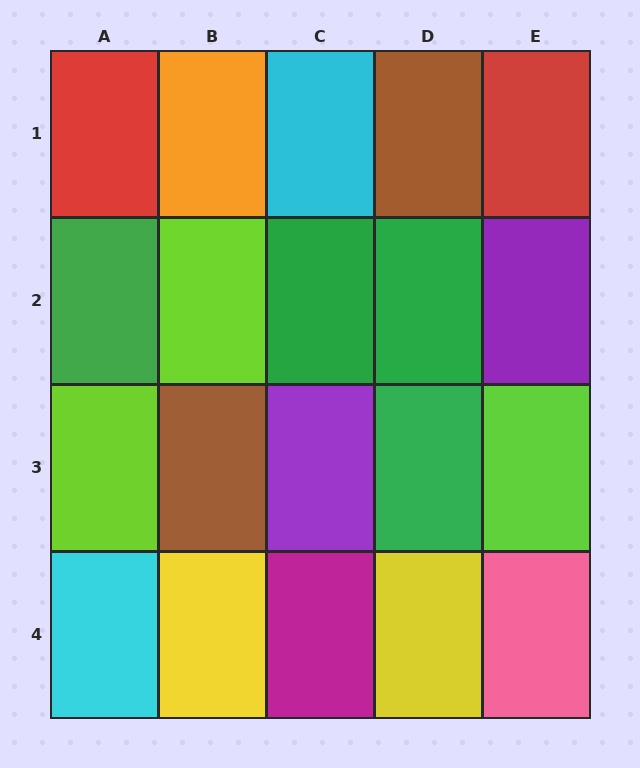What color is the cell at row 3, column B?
Brown.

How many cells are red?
2 cells are red.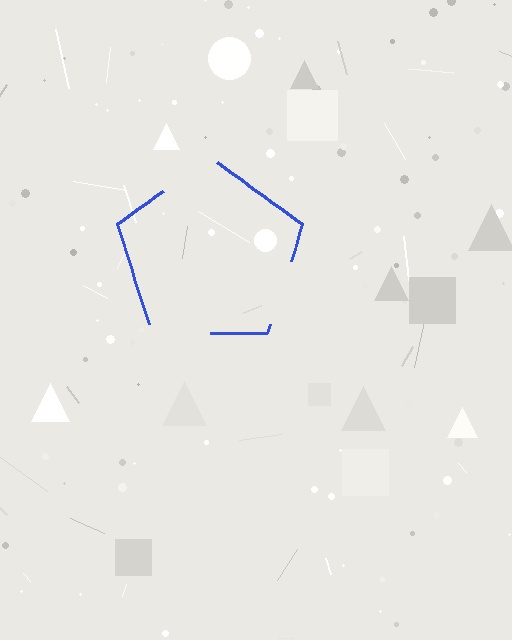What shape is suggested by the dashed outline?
The dashed outline suggests a pentagon.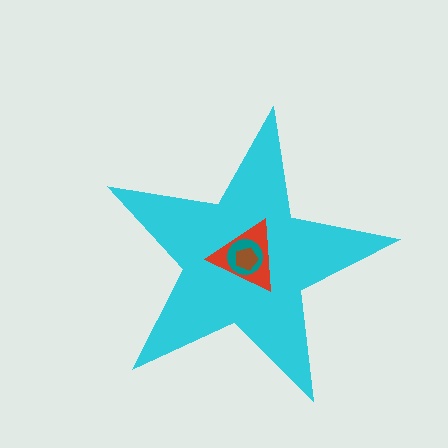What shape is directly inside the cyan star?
The red triangle.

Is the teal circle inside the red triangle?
Yes.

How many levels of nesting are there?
4.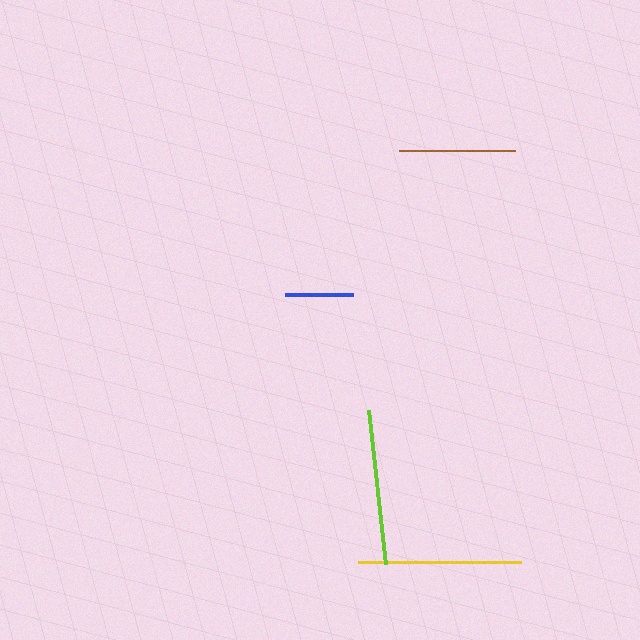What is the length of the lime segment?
The lime segment is approximately 155 pixels long.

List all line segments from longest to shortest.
From longest to shortest: yellow, lime, brown, blue.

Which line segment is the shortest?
The blue line is the shortest at approximately 68 pixels.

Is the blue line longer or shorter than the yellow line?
The yellow line is longer than the blue line.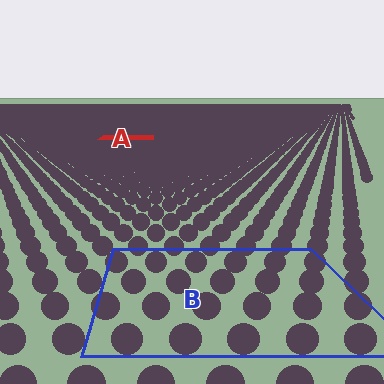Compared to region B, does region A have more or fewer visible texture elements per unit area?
Region A has more texture elements per unit area — they are packed more densely because it is farther away.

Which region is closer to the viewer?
Region B is closer. The texture elements there are larger and more spread out.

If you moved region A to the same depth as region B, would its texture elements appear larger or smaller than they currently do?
They would appear larger. At a closer depth, the same texture elements are projected at a bigger on-screen size.